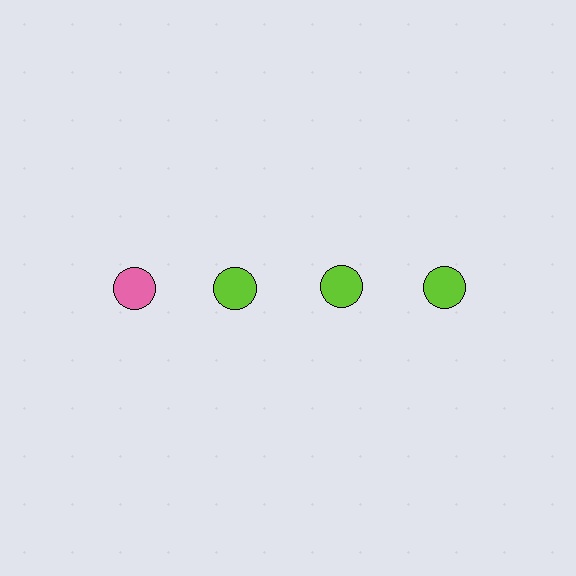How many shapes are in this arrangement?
There are 4 shapes arranged in a grid pattern.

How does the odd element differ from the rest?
It has a different color: pink instead of lime.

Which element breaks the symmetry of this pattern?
The pink circle in the top row, leftmost column breaks the symmetry. All other shapes are lime circles.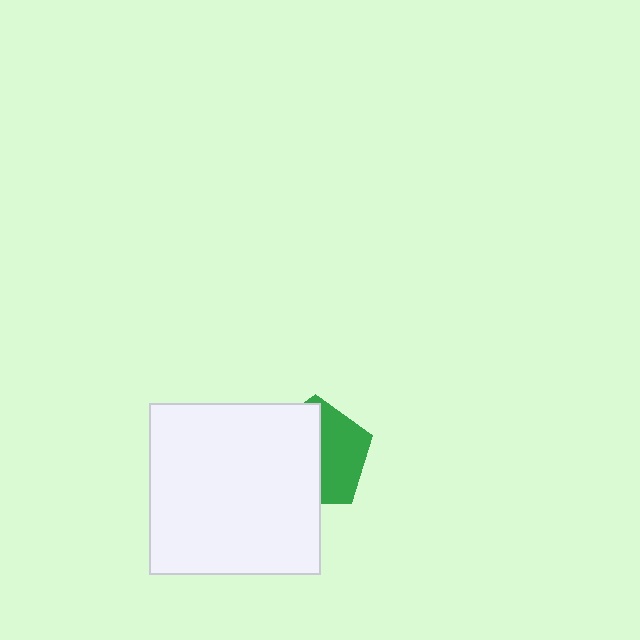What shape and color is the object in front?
The object in front is a white square.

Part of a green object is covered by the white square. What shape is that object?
It is a pentagon.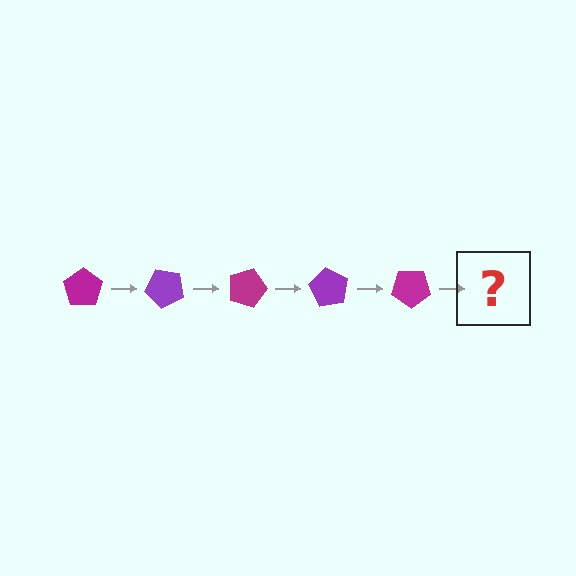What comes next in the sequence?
The next element should be a purple pentagon, rotated 225 degrees from the start.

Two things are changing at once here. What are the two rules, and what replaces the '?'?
The two rules are that it rotates 45 degrees each step and the color cycles through magenta and purple. The '?' should be a purple pentagon, rotated 225 degrees from the start.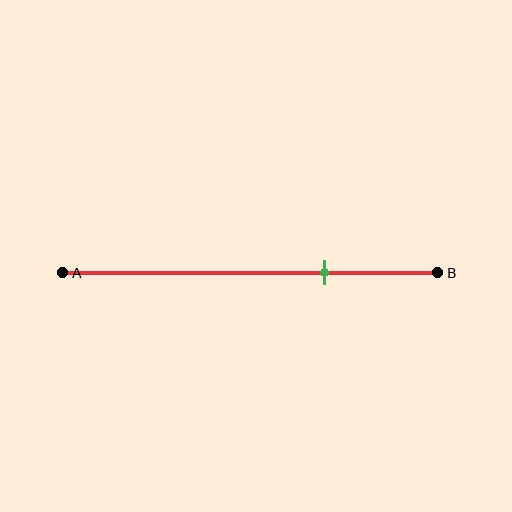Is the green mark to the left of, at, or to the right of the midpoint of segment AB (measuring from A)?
The green mark is to the right of the midpoint of segment AB.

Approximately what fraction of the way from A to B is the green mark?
The green mark is approximately 70% of the way from A to B.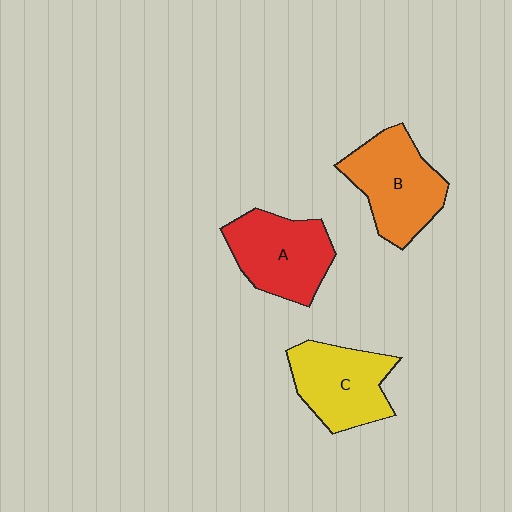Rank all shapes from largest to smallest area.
From largest to smallest: B (orange), A (red), C (yellow).